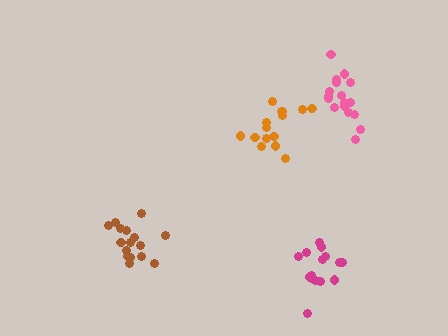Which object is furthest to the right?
The pink cluster is rightmost.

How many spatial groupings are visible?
There are 4 spatial groupings.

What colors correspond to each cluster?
The clusters are colored: magenta, brown, orange, pink.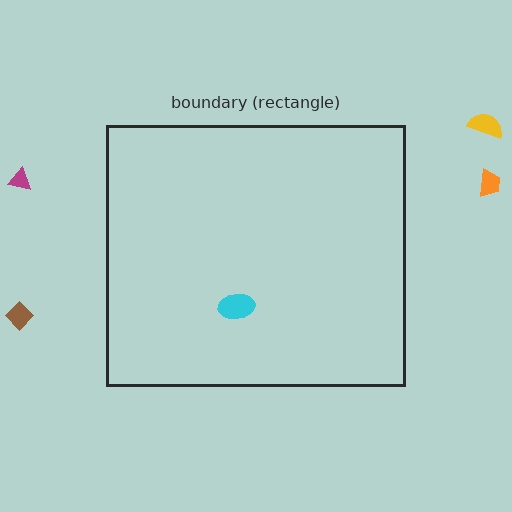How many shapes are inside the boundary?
1 inside, 4 outside.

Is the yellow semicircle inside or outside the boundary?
Outside.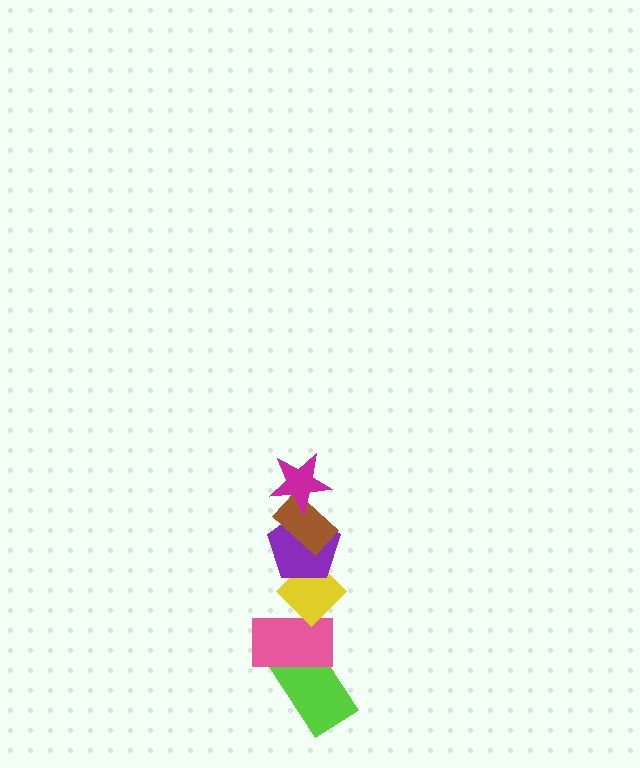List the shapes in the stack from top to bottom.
From top to bottom: the magenta star, the brown rectangle, the purple pentagon, the yellow diamond, the pink rectangle, the lime rectangle.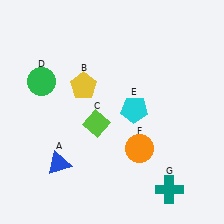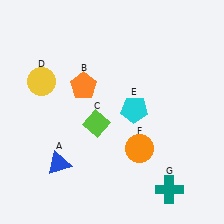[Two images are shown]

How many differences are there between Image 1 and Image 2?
There are 2 differences between the two images.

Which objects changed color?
B changed from yellow to orange. D changed from green to yellow.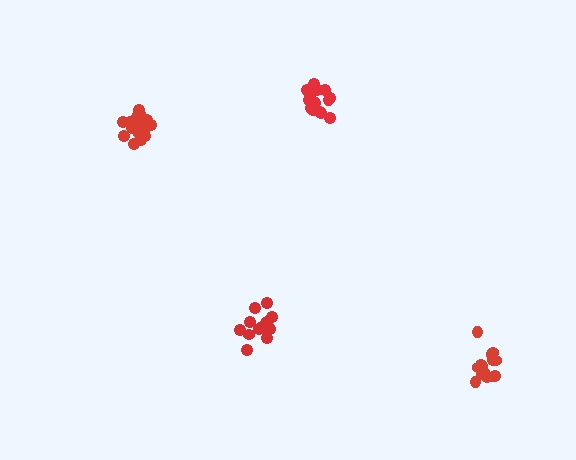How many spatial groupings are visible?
There are 4 spatial groupings.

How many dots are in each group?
Group 1: 14 dots, Group 2: 17 dots, Group 3: 14 dots, Group 4: 16 dots (61 total).